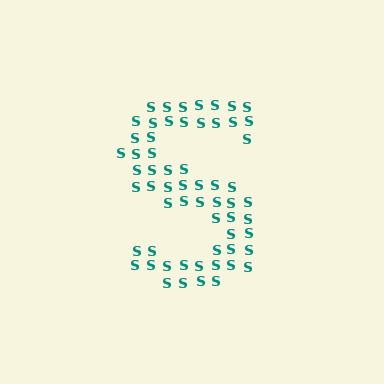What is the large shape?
The large shape is the letter S.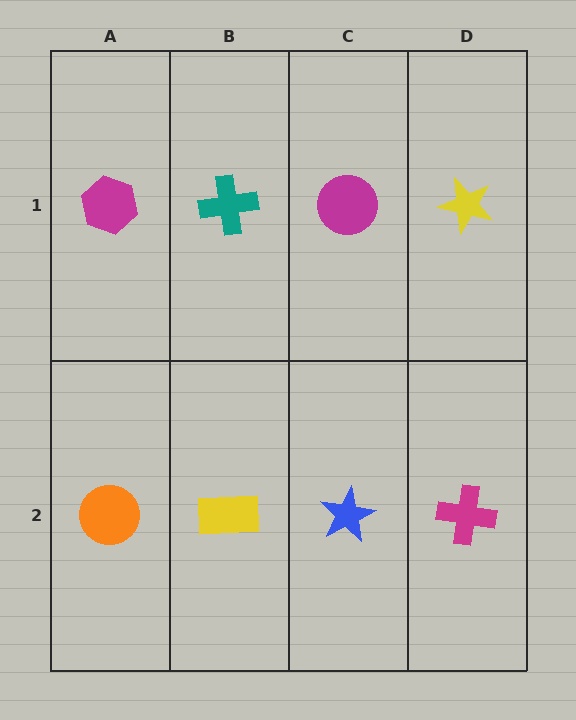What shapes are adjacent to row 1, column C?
A blue star (row 2, column C), a teal cross (row 1, column B), a yellow star (row 1, column D).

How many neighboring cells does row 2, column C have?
3.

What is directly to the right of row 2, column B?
A blue star.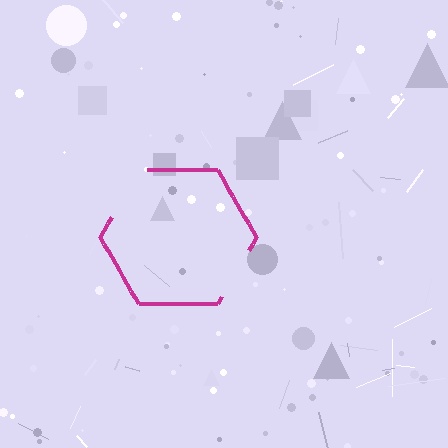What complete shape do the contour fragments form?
The contour fragments form a hexagon.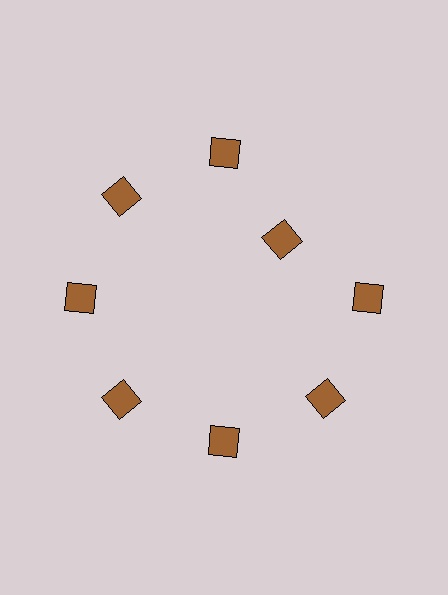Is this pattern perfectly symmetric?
No. The 8 brown diamonds are arranged in a ring, but one element near the 2 o'clock position is pulled inward toward the center, breaking the 8-fold rotational symmetry.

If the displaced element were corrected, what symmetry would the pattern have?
It would have 8-fold rotational symmetry — the pattern would map onto itself every 45 degrees.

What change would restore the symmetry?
The symmetry would be restored by moving it outward, back onto the ring so that all 8 diamonds sit at equal angles and equal distance from the center.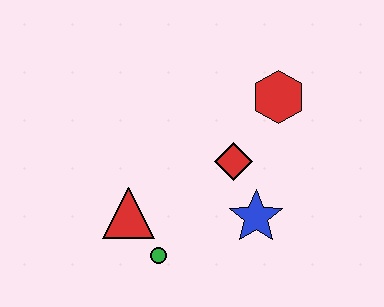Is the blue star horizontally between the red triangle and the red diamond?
No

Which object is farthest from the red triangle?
The red hexagon is farthest from the red triangle.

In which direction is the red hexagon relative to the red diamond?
The red hexagon is above the red diamond.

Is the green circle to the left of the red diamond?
Yes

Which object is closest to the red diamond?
The blue star is closest to the red diamond.